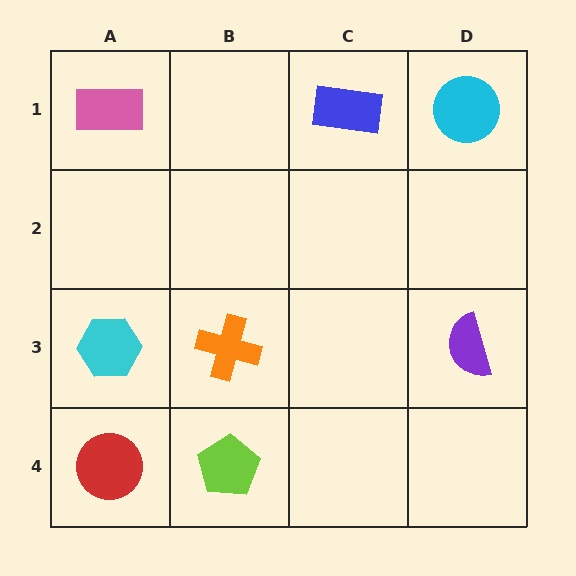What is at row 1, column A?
A pink rectangle.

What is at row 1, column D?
A cyan circle.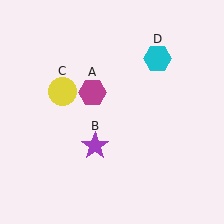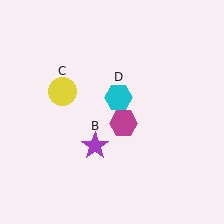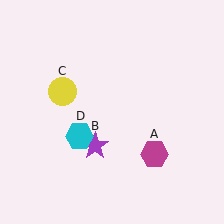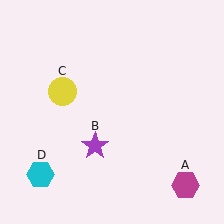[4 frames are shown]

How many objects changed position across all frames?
2 objects changed position: magenta hexagon (object A), cyan hexagon (object D).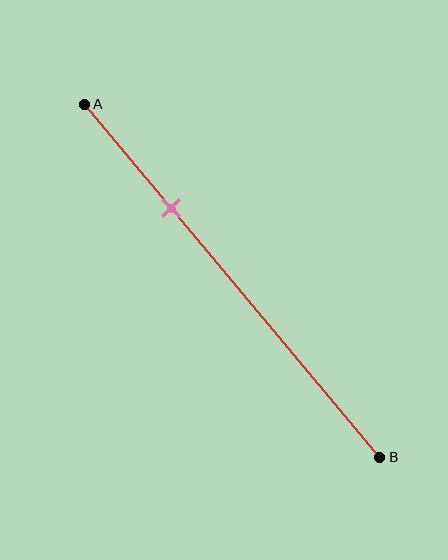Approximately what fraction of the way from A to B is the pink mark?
The pink mark is approximately 30% of the way from A to B.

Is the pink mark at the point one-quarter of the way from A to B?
No, the mark is at about 30% from A, not at the 25% one-quarter point.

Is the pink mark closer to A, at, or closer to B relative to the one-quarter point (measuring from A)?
The pink mark is closer to point B than the one-quarter point of segment AB.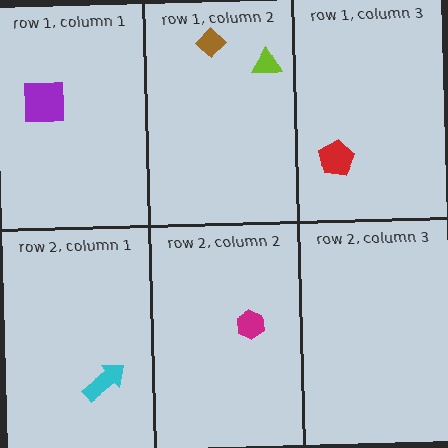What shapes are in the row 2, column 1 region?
The cyan arrow.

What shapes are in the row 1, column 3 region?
The red pentagon.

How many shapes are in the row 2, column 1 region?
1.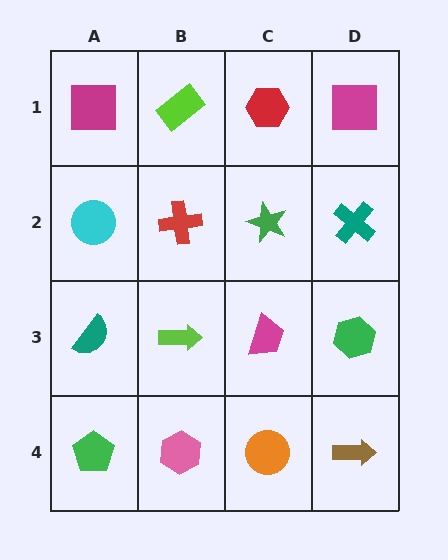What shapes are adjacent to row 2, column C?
A red hexagon (row 1, column C), a magenta trapezoid (row 3, column C), a red cross (row 2, column B), a teal cross (row 2, column D).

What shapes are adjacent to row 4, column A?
A teal semicircle (row 3, column A), a pink hexagon (row 4, column B).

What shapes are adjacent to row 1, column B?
A red cross (row 2, column B), a magenta square (row 1, column A), a red hexagon (row 1, column C).